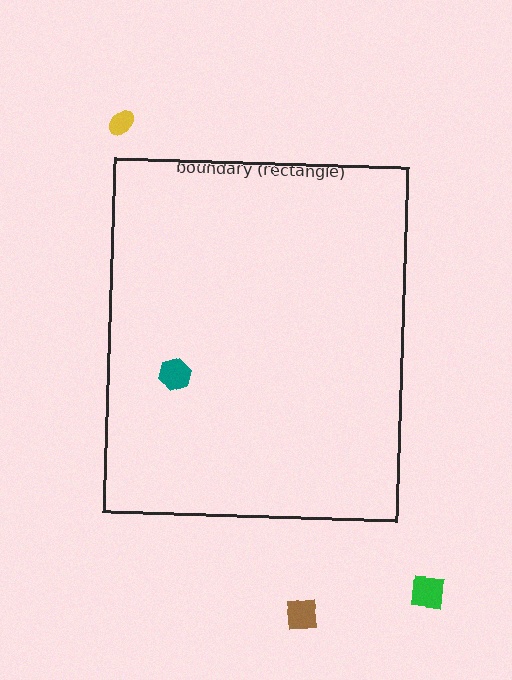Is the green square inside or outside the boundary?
Outside.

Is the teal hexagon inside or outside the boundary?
Inside.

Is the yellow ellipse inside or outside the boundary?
Outside.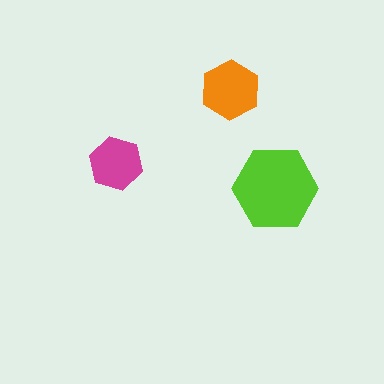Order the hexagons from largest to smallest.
the lime one, the orange one, the magenta one.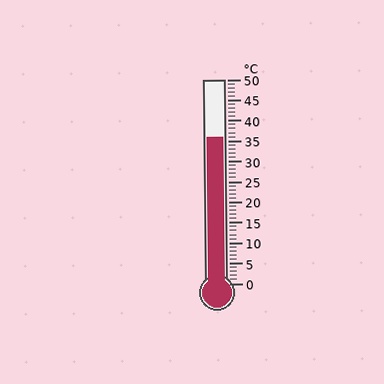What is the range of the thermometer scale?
The thermometer scale ranges from 0°C to 50°C.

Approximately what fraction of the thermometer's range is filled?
The thermometer is filled to approximately 70% of its range.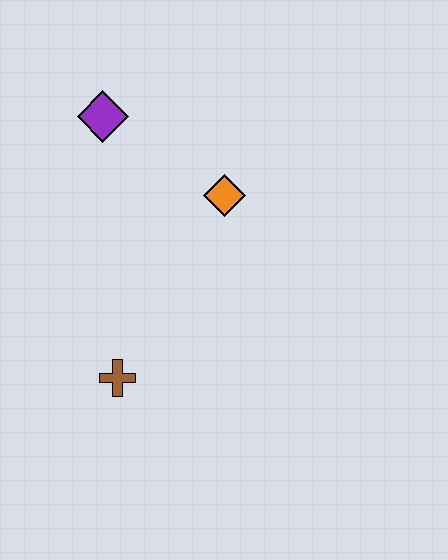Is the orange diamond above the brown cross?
Yes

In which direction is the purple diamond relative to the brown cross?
The purple diamond is above the brown cross.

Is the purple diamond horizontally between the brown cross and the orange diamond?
No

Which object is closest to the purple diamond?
The orange diamond is closest to the purple diamond.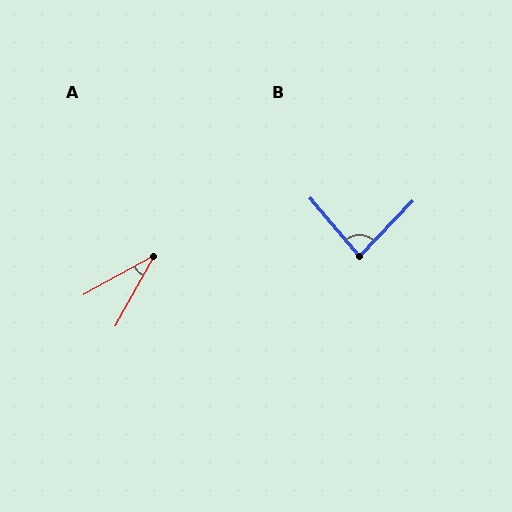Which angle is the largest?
B, at approximately 85 degrees.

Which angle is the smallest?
A, at approximately 32 degrees.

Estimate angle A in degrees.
Approximately 32 degrees.